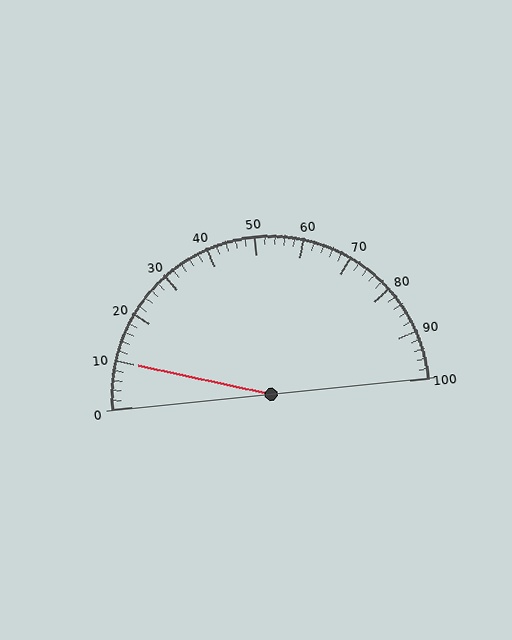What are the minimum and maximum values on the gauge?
The gauge ranges from 0 to 100.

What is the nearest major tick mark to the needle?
The nearest major tick mark is 10.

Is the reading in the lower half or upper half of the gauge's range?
The reading is in the lower half of the range (0 to 100).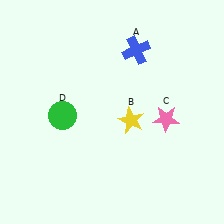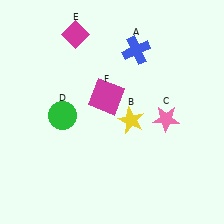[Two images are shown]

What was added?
A magenta diamond (E), a magenta square (F) were added in Image 2.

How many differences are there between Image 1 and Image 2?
There are 2 differences between the two images.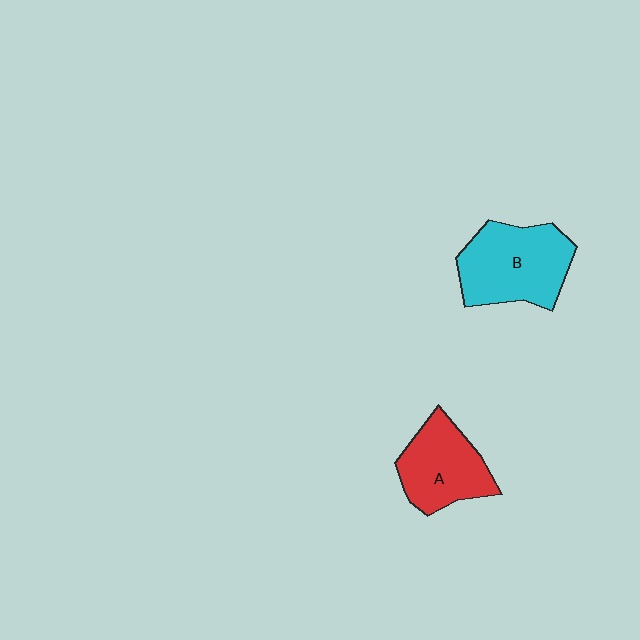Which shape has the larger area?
Shape B (cyan).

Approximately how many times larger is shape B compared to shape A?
Approximately 1.3 times.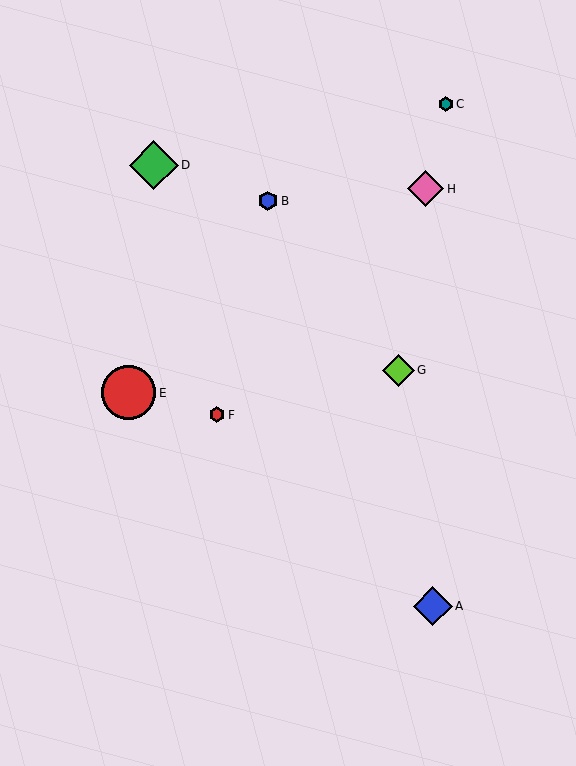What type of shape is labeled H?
Shape H is a pink diamond.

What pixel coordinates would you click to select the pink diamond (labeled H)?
Click at (426, 189) to select the pink diamond H.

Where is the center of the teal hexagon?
The center of the teal hexagon is at (446, 104).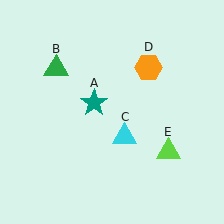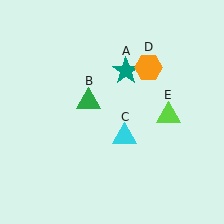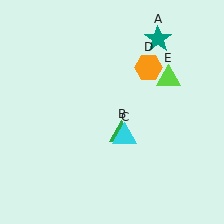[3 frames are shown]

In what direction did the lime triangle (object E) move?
The lime triangle (object E) moved up.